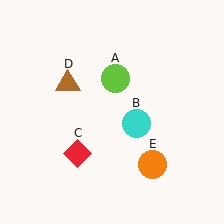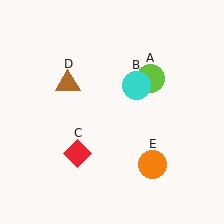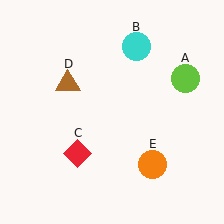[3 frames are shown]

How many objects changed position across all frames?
2 objects changed position: lime circle (object A), cyan circle (object B).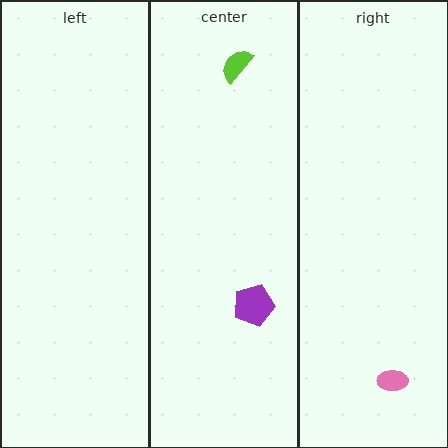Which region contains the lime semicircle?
The center region.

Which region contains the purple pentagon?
The center region.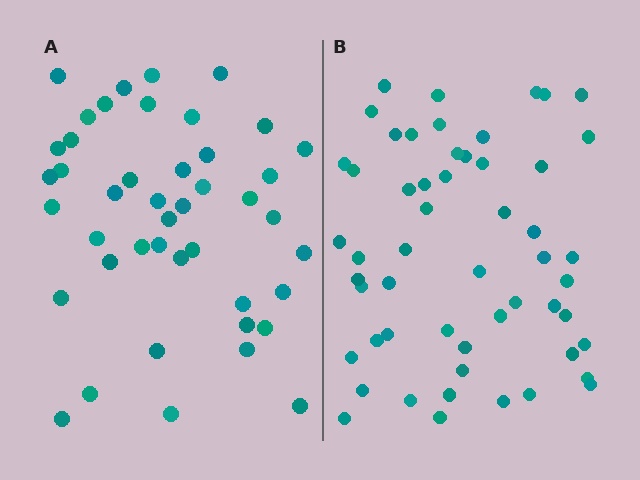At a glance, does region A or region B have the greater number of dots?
Region B (the right region) has more dots.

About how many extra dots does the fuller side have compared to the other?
Region B has roughly 10 or so more dots than region A.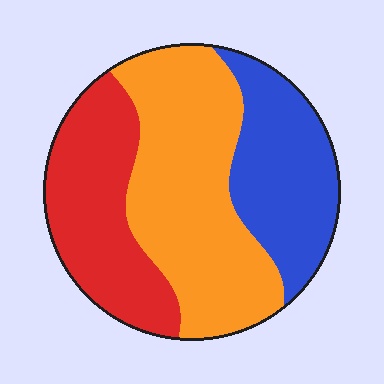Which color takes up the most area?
Orange, at roughly 45%.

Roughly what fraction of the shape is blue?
Blue takes up between a quarter and a half of the shape.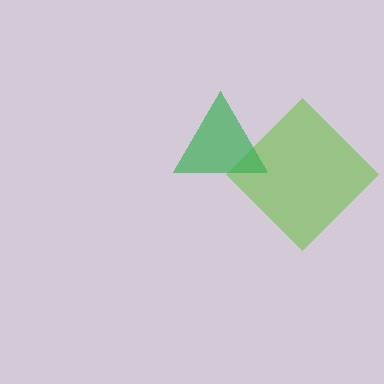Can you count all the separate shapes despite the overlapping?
Yes, there are 2 separate shapes.